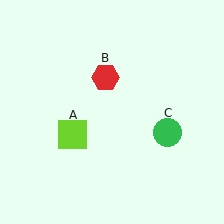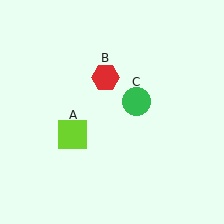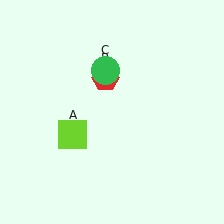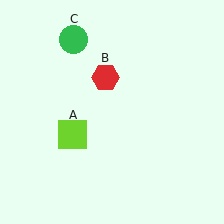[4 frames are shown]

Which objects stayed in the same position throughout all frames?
Lime square (object A) and red hexagon (object B) remained stationary.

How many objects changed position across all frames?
1 object changed position: green circle (object C).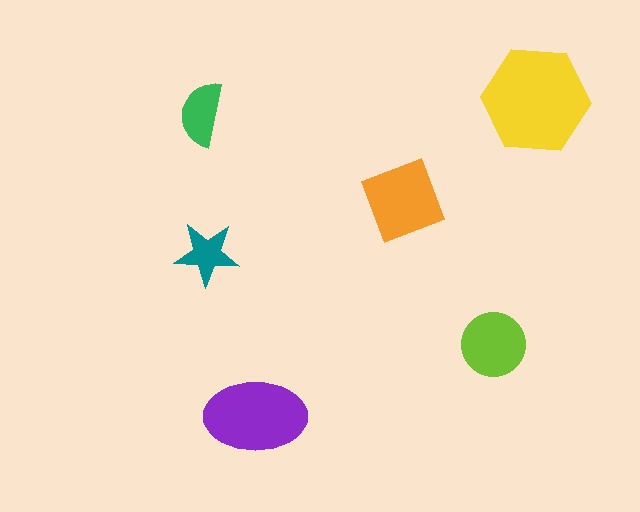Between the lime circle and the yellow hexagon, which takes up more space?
The yellow hexagon.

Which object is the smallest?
The teal star.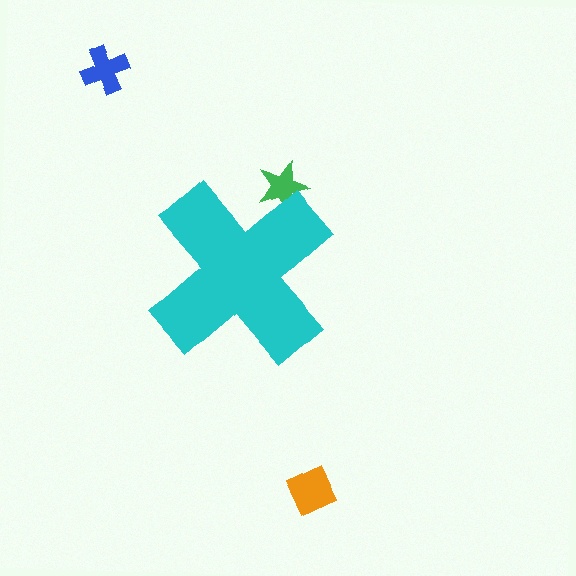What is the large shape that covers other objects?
A cyan cross.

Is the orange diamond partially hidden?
No, the orange diamond is fully visible.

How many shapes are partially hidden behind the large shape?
1 shape is partially hidden.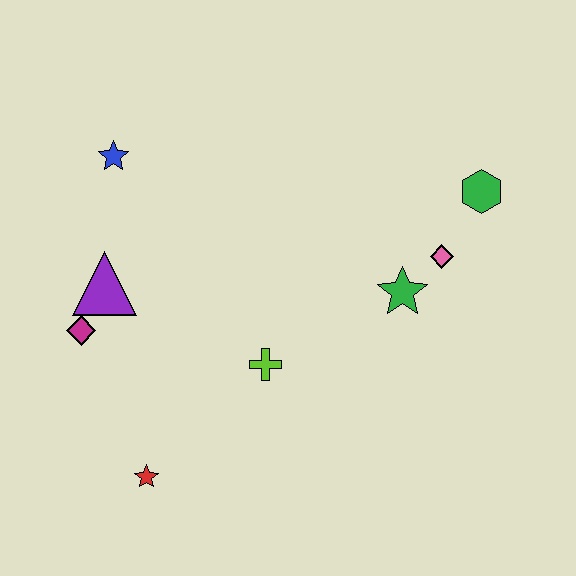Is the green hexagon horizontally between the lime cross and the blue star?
No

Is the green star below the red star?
No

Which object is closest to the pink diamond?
The green star is closest to the pink diamond.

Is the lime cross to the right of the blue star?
Yes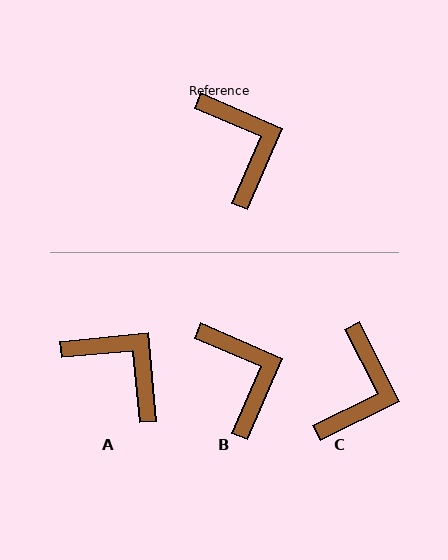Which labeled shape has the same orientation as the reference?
B.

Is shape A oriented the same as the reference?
No, it is off by about 29 degrees.